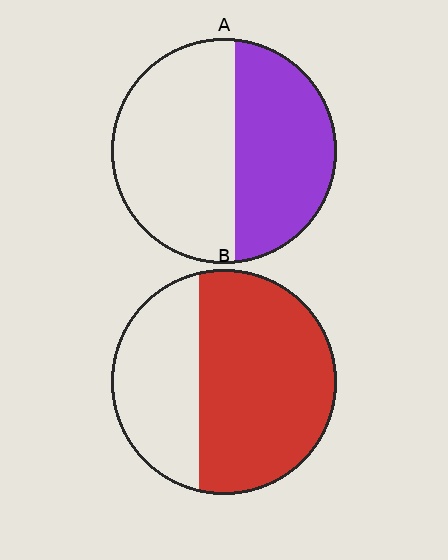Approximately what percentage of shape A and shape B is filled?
A is approximately 45% and B is approximately 65%.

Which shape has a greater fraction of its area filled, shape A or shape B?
Shape B.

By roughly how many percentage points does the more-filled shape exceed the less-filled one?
By roughly 20 percentage points (B over A).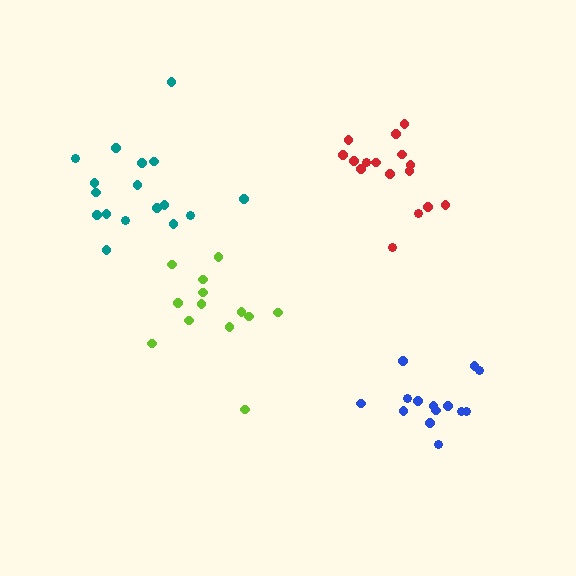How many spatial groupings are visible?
There are 4 spatial groupings.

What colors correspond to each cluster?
The clusters are colored: lime, teal, blue, red.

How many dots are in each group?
Group 1: 13 dots, Group 2: 17 dots, Group 3: 14 dots, Group 4: 16 dots (60 total).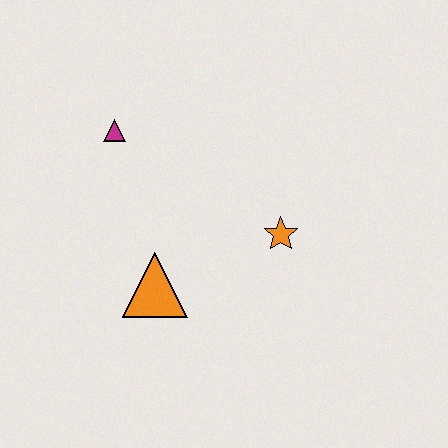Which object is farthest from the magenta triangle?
The orange star is farthest from the magenta triangle.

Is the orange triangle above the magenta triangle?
No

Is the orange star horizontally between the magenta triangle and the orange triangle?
No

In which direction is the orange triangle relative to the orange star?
The orange triangle is to the left of the orange star.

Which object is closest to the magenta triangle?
The orange triangle is closest to the magenta triangle.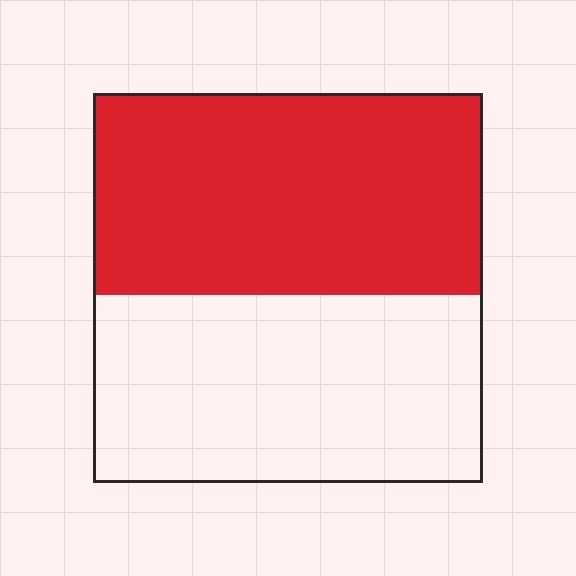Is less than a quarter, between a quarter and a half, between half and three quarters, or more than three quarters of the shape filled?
Between half and three quarters.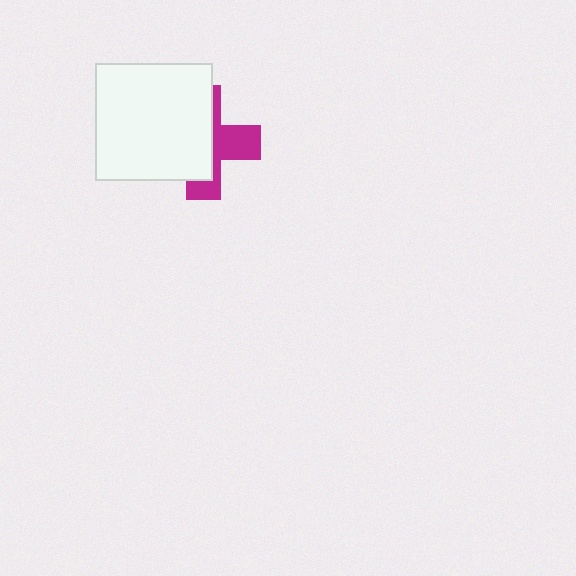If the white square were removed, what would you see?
You would see the complete magenta cross.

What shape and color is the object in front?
The object in front is a white square.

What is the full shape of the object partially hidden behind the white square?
The partially hidden object is a magenta cross.